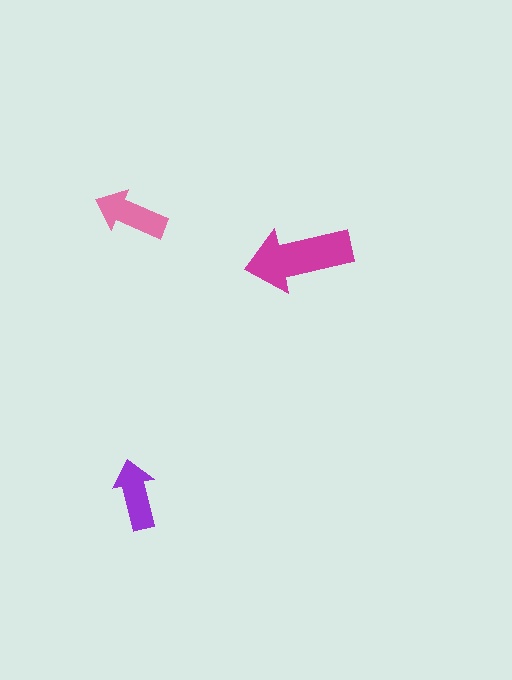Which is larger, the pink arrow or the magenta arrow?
The magenta one.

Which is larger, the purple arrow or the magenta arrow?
The magenta one.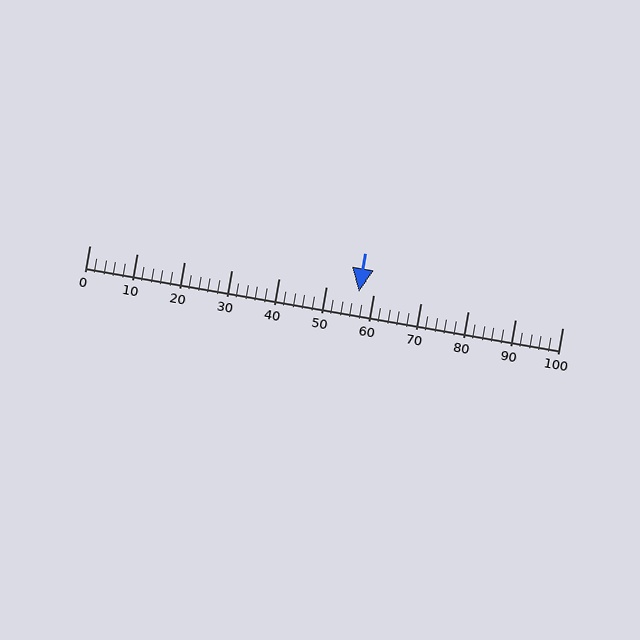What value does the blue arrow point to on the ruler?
The blue arrow points to approximately 57.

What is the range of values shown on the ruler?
The ruler shows values from 0 to 100.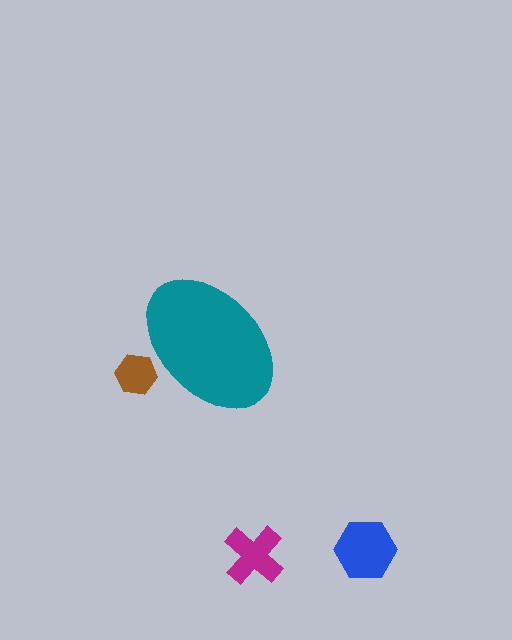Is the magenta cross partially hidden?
No, the magenta cross is fully visible.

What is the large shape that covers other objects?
A teal ellipse.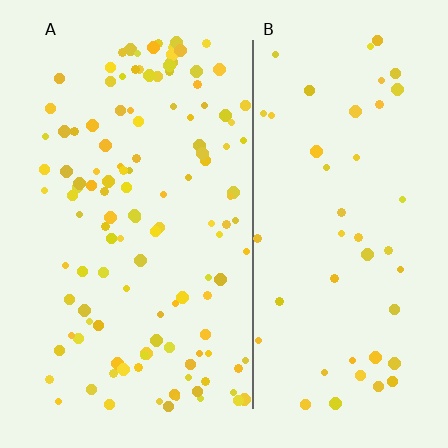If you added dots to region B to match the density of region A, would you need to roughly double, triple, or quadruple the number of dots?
Approximately triple.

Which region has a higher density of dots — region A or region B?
A (the left).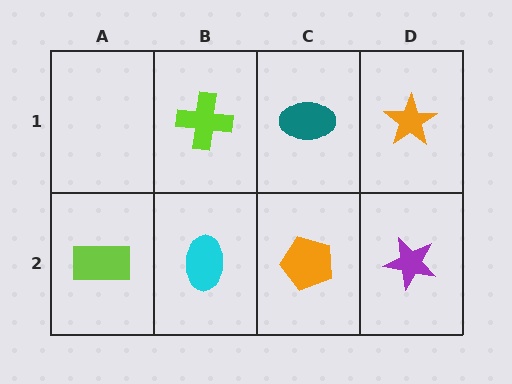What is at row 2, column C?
An orange pentagon.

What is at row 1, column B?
A lime cross.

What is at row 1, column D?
An orange star.